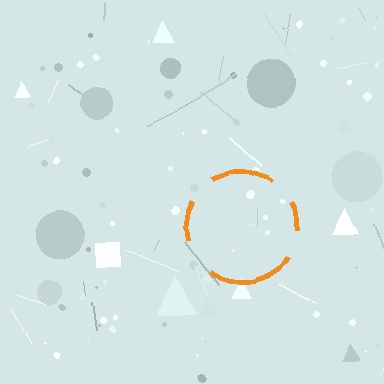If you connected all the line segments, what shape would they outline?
They would outline a circle.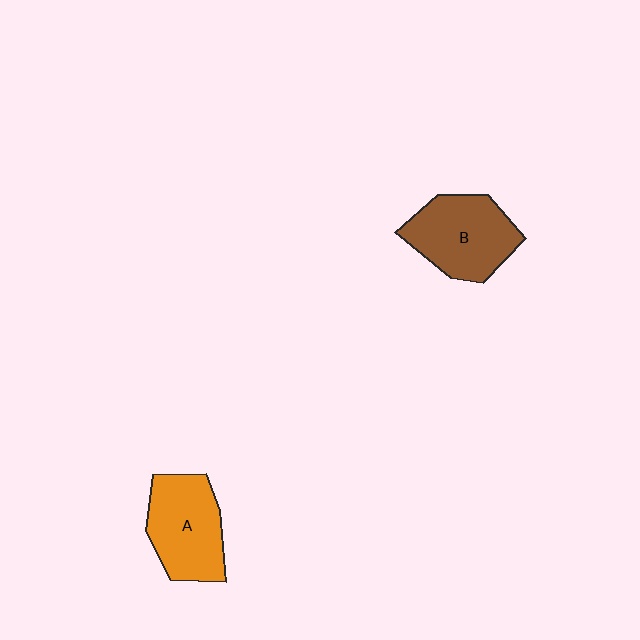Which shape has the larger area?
Shape B (brown).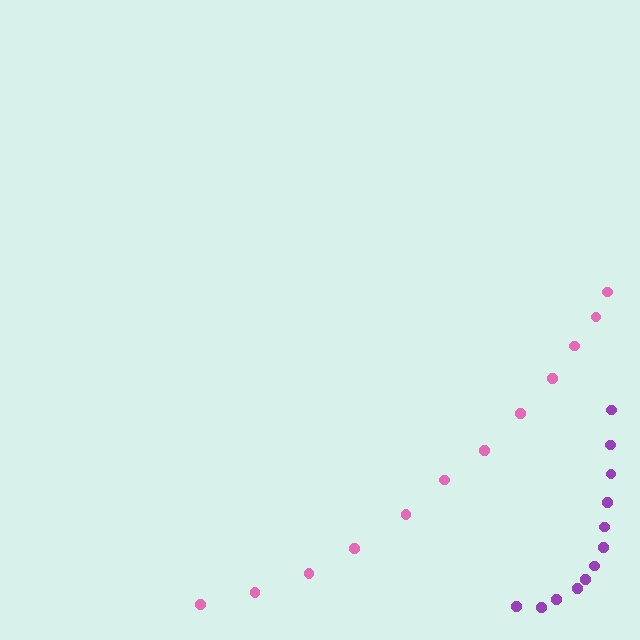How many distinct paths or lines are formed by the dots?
There are 2 distinct paths.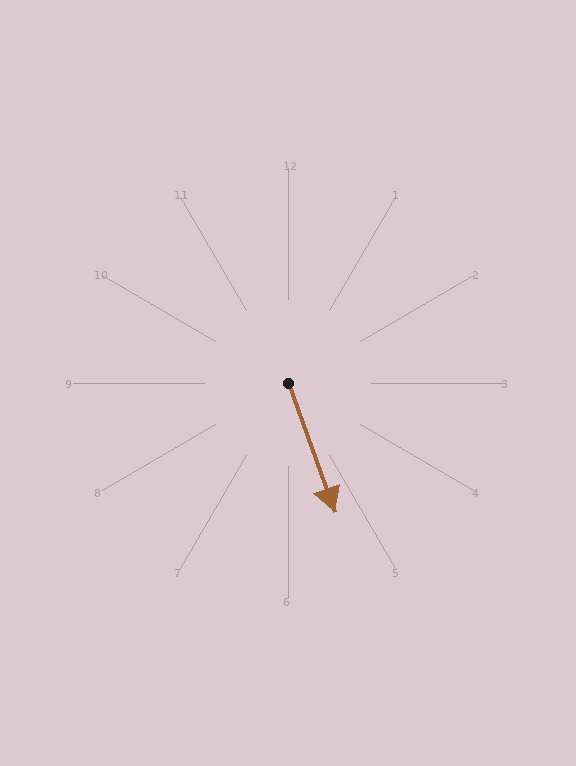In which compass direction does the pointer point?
South.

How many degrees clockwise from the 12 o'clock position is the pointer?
Approximately 160 degrees.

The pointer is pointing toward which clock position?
Roughly 5 o'clock.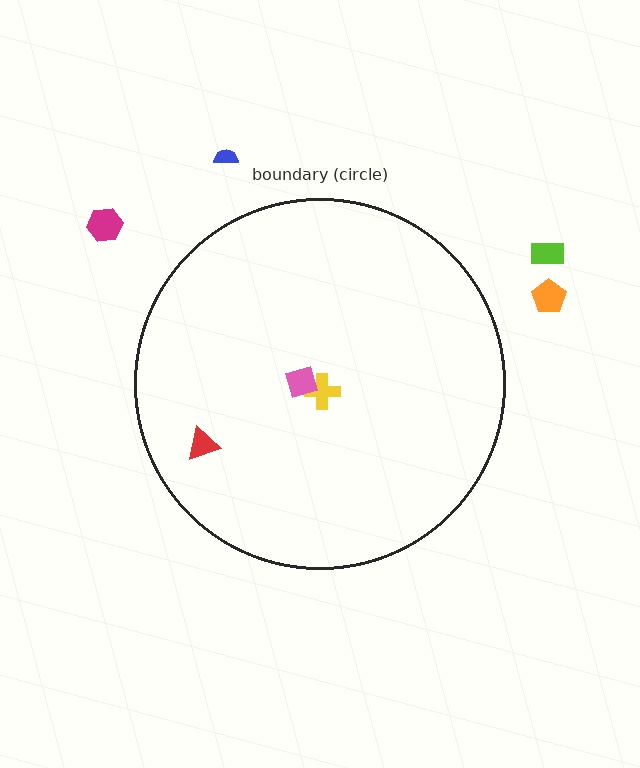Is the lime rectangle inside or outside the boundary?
Outside.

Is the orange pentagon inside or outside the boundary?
Outside.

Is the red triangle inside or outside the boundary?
Inside.